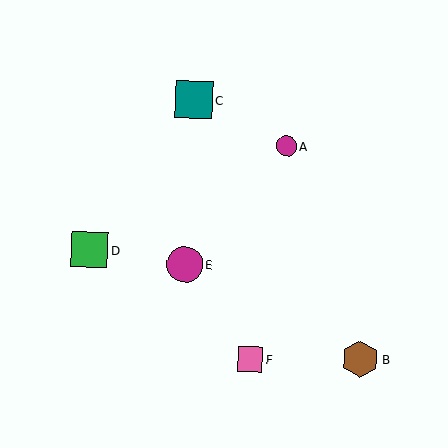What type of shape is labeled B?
Shape B is a brown hexagon.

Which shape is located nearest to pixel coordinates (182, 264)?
The magenta circle (labeled E) at (185, 264) is nearest to that location.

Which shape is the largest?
The teal square (labeled C) is the largest.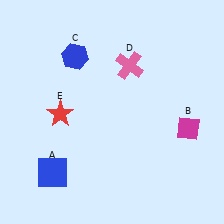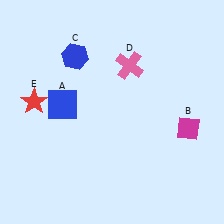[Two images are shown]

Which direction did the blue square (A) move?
The blue square (A) moved up.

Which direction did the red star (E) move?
The red star (E) moved left.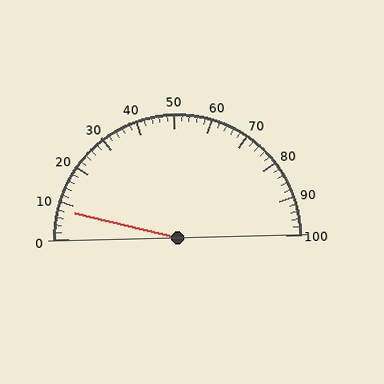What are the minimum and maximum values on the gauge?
The gauge ranges from 0 to 100.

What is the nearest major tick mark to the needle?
The nearest major tick mark is 10.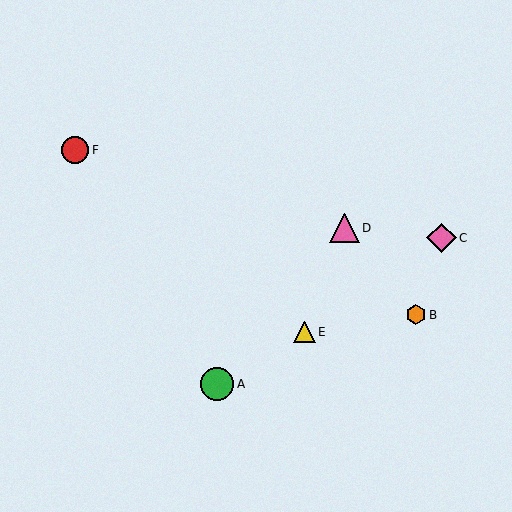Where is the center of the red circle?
The center of the red circle is at (75, 150).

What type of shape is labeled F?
Shape F is a red circle.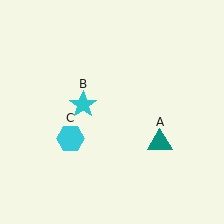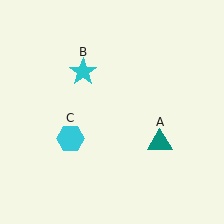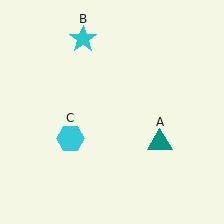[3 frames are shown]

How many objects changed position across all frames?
1 object changed position: cyan star (object B).